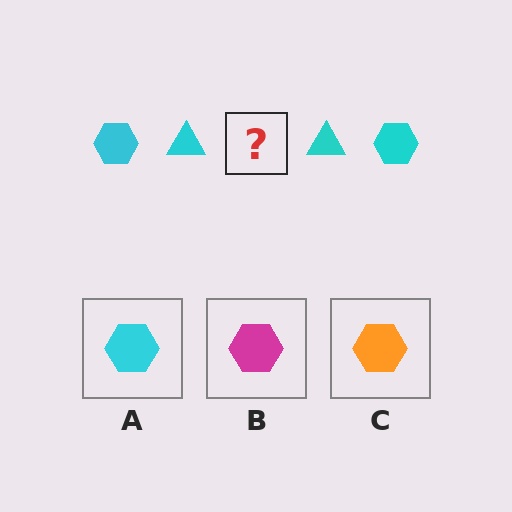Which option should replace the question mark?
Option A.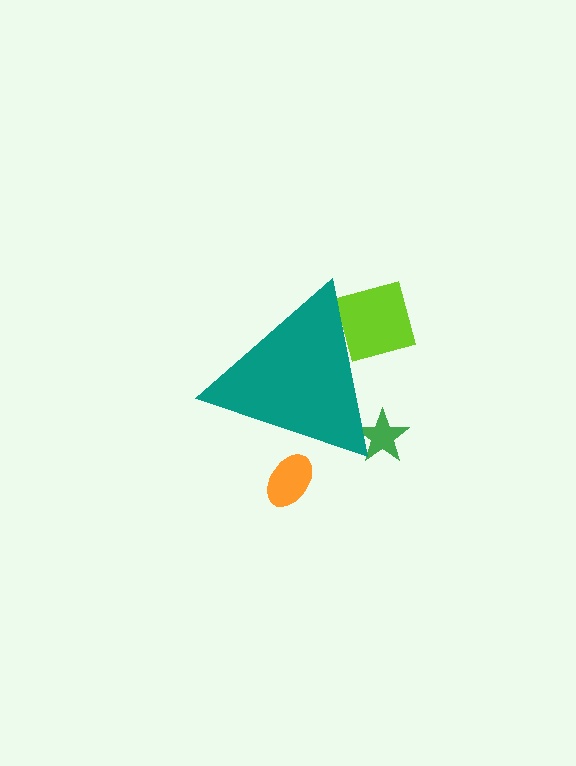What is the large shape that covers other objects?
A teal triangle.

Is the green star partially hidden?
Yes, the green star is partially hidden behind the teal triangle.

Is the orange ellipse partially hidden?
Yes, the orange ellipse is partially hidden behind the teal triangle.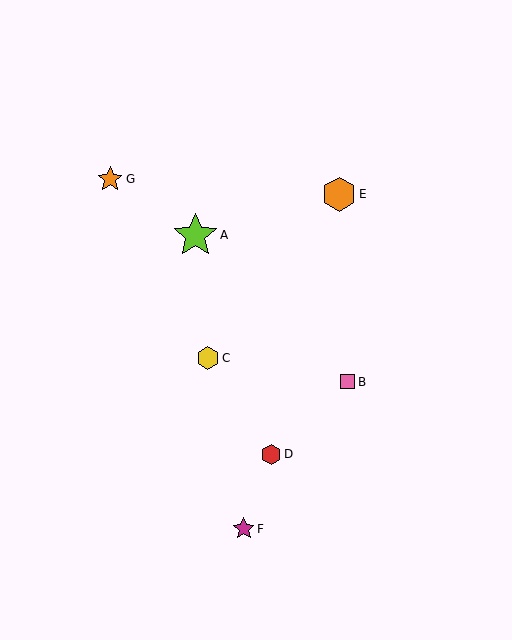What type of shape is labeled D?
Shape D is a red hexagon.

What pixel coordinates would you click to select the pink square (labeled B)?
Click at (348, 382) to select the pink square B.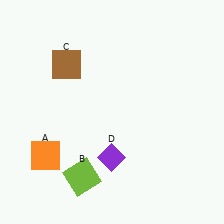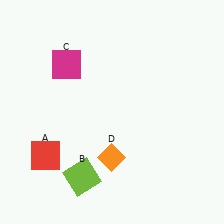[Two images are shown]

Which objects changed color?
A changed from orange to red. C changed from brown to magenta. D changed from purple to orange.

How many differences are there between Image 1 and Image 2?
There are 3 differences between the two images.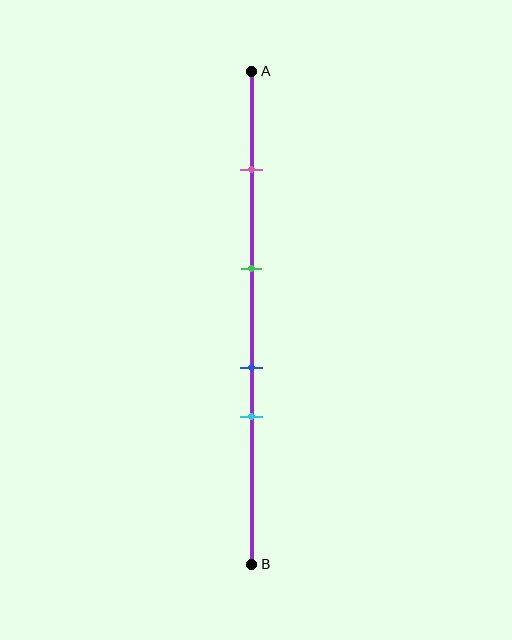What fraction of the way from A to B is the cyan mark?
The cyan mark is approximately 70% (0.7) of the way from A to B.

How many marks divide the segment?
There are 4 marks dividing the segment.